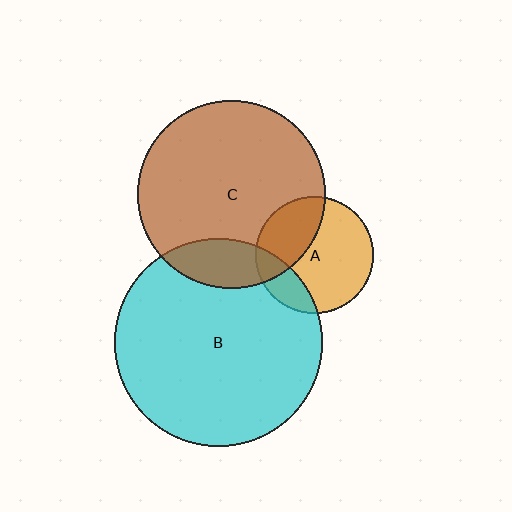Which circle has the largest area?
Circle B (cyan).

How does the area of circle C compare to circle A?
Approximately 2.6 times.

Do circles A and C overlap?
Yes.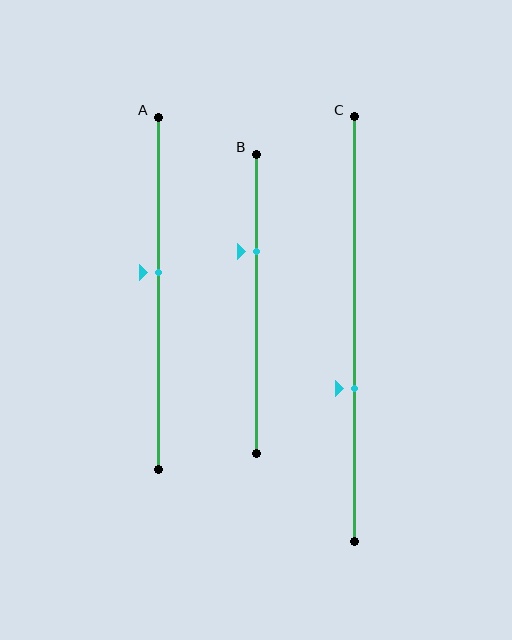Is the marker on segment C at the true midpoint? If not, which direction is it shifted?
No, the marker on segment C is shifted downward by about 14% of the segment length.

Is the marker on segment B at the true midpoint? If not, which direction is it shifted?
No, the marker on segment B is shifted upward by about 18% of the segment length.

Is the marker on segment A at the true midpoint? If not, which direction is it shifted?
No, the marker on segment A is shifted upward by about 6% of the segment length.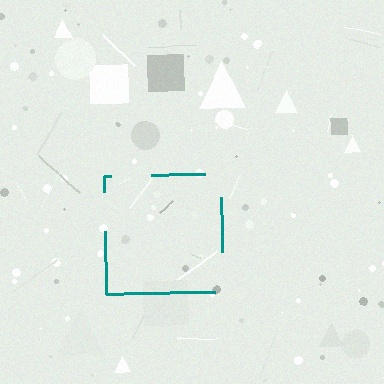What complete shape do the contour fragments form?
The contour fragments form a square.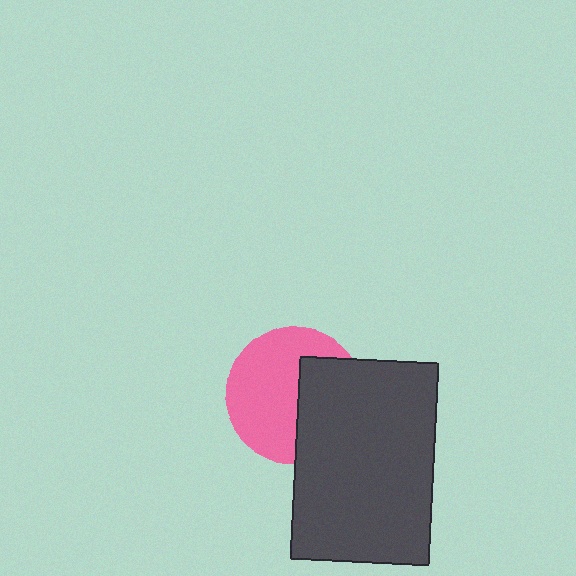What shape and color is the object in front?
The object in front is a dark gray rectangle.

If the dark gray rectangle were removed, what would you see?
You would see the complete pink circle.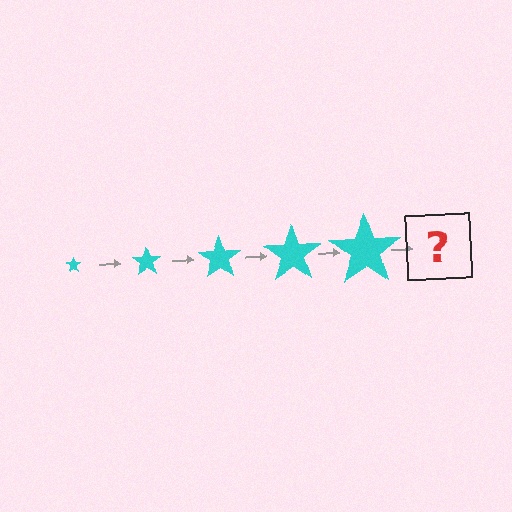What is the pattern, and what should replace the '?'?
The pattern is that the star gets progressively larger each step. The '?' should be a cyan star, larger than the previous one.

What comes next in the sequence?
The next element should be a cyan star, larger than the previous one.